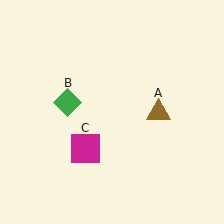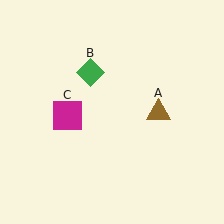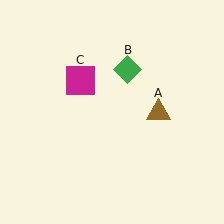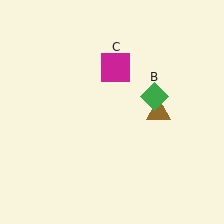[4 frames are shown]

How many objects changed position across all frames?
2 objects changed position: green diamond (object B), magenta square (object C).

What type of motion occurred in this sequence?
The green diamond (object B), magenta square (object C) rotated clockwise around the center of the scene.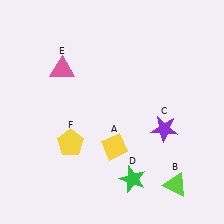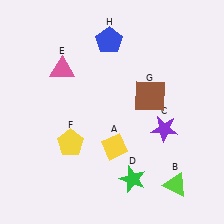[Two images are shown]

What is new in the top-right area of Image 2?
A brown square (G) was added in the top-right area of Image 2.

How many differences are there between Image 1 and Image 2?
There are 2 differences between the two images.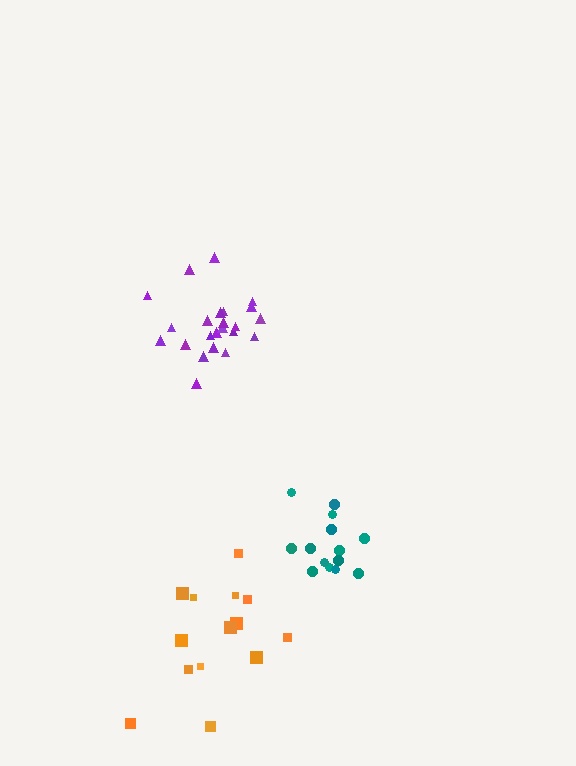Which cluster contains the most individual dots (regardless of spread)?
Purple (23).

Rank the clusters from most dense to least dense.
purple, teal, orange.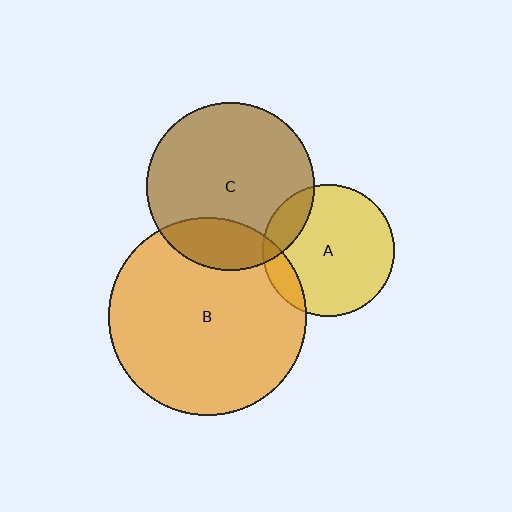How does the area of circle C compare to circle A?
Approximately 1.6 times.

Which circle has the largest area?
Circle B (orange).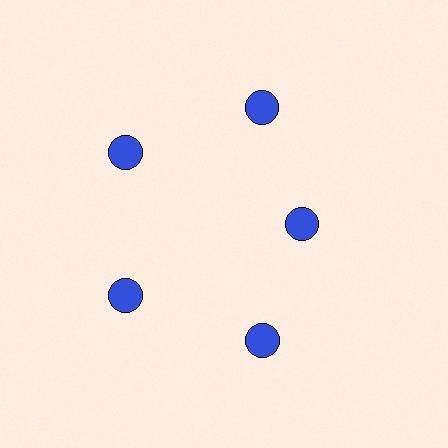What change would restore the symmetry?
The symmetry would be restored by moving it outward, back onto the ring so that all 5 circles sit at equal angles and equal distance from the center.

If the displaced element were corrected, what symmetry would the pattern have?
It would have 5-fold rotational symmetry — the pattern would map onto itself every 72 degrees.